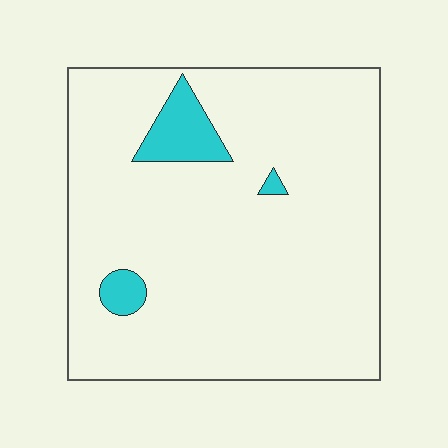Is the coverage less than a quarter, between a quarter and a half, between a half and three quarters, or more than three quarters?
Less than a quarter.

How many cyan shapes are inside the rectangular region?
3.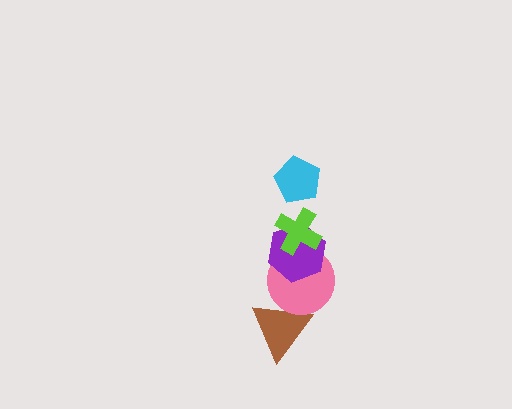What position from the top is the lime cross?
The lime cross is 2nd from the top.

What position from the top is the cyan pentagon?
The cyan pentagon is 1st from the top.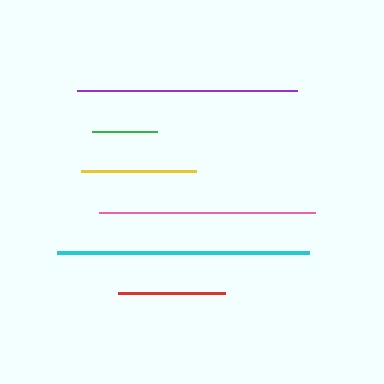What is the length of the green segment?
The green segment is approximately 65 pixels long.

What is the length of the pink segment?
The pink segment is approximately 216 pixels long.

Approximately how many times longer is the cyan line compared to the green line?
The cyan line is approximately 3.9 times the length of the green line.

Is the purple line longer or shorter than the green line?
The purple line is longer than the green line.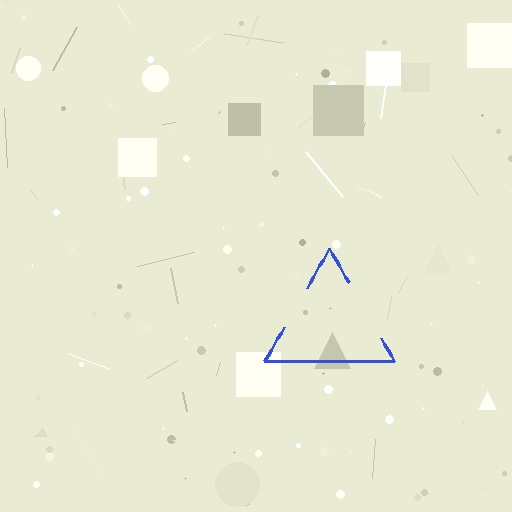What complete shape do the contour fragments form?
The contour fragments form a triangle.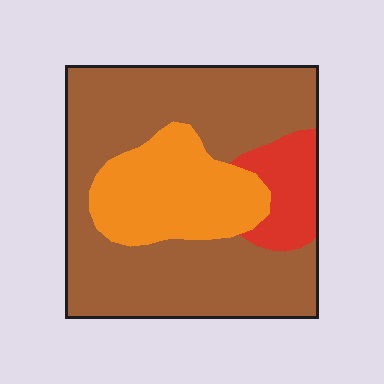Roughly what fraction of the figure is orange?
Orange takes up about one quarter (1/4) of the figure.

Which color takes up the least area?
Red, at roughly 10%.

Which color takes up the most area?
Brown, at roughly 65%.